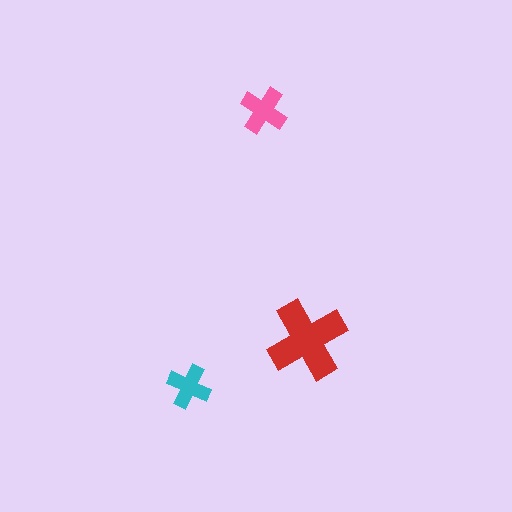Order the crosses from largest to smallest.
the red one, the pink one, the cyan one.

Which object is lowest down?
The cyan cross is bottommost.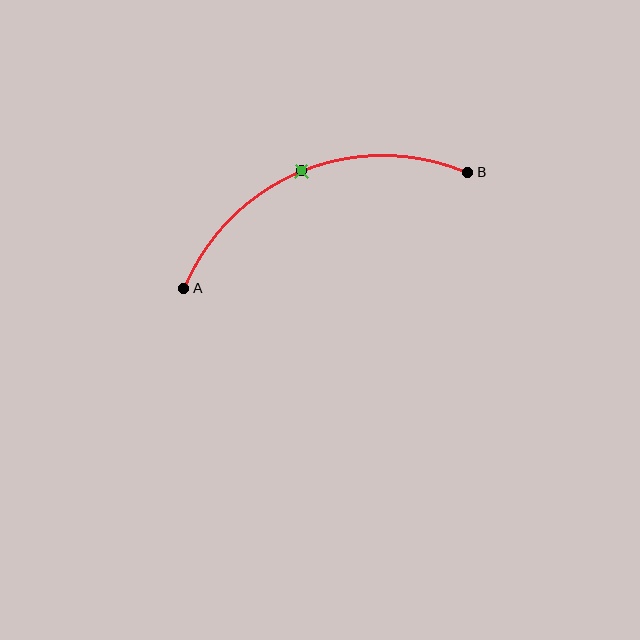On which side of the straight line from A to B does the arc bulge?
The arc bulges above the straight line connecting A and B.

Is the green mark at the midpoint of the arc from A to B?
Yes. The green mark lies on the arc at equal arc-length from both A and B — it is the arc midpoint.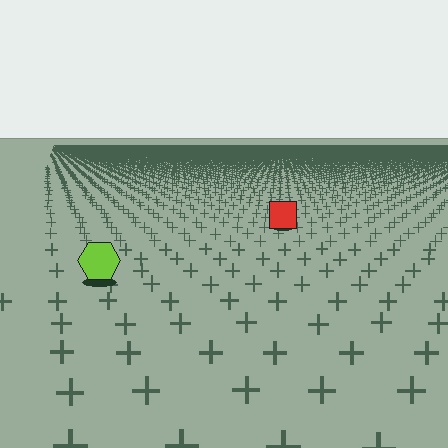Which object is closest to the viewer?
The lime hexagon is closest. The texture marks near it are larger and more spread out.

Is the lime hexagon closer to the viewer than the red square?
Yes. The lime hexagon is closer — you can tell from the texture gradient: the ground texture is coarser near it.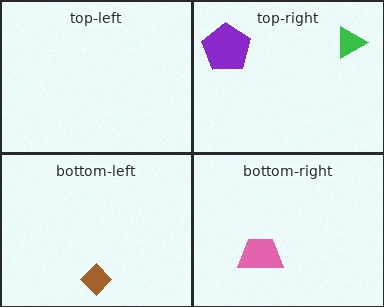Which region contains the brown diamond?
The bottom-left region.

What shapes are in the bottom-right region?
The pink trapezoid.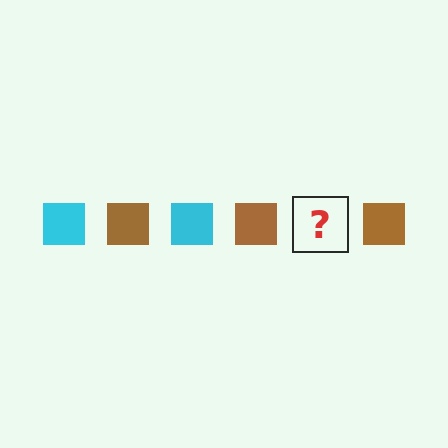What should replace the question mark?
The question mark should be replaced with a cyan square.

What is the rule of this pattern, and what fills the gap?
The rule is that the pattern cycles through cyan, brown squares. The gap should be filled with a cyan square.